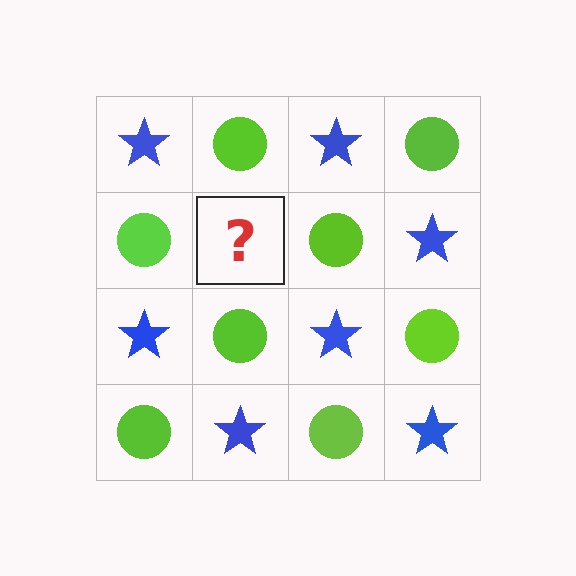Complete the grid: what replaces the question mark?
The question mark should be replaced with a blue star.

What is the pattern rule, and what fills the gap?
The rule is that it alternates blue star and lime circle in a checkerboard pattern. The gap should be filled with a blue star.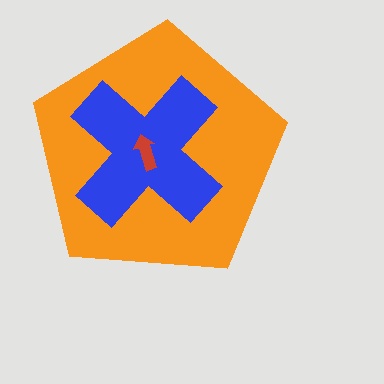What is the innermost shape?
The red arrow.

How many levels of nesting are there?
3.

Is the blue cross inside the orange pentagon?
Yes.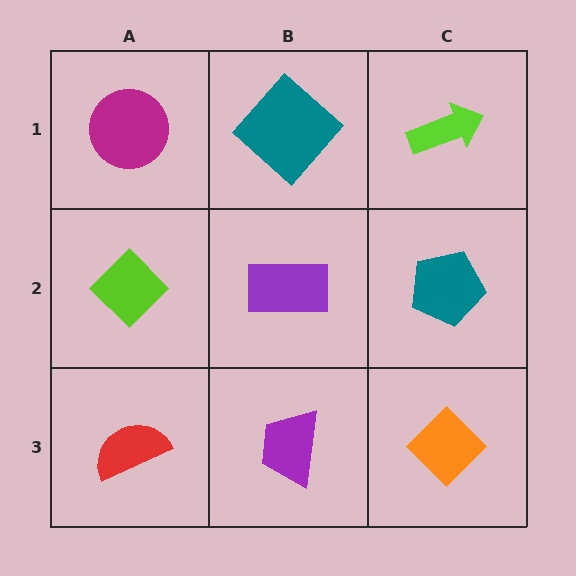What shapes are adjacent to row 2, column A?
A magenta circle (row 1, column A), a red semicircle (row 3, column A), a purple rectangle (row 2, column B).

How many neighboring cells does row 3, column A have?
2.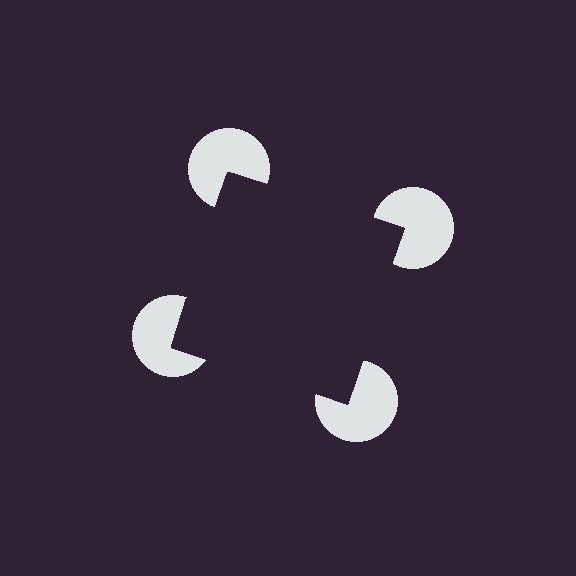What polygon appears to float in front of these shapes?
An illusory square — its edges are inferred from the aligned wedge cuts in the pac-man discs, not physically drawn.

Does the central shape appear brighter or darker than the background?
It typically appears slightly darker than the background, even though no actual brightness change is drawn.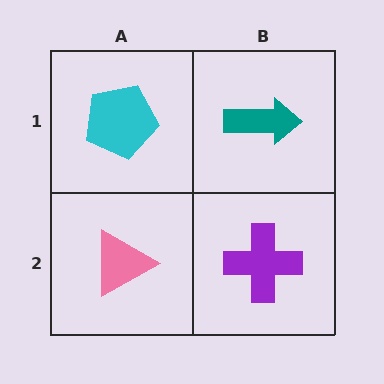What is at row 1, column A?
A cyan pentagon.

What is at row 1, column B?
A teal arrow.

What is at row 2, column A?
A pink triangle.